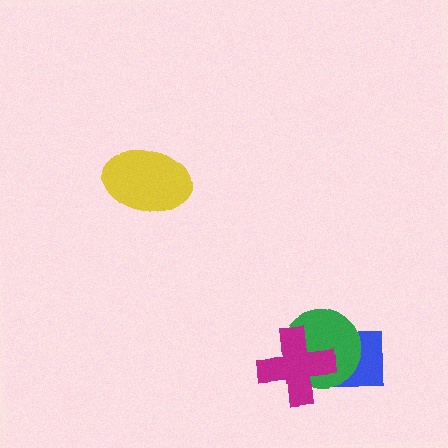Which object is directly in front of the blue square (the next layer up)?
The green circle is directly in front of the blue square.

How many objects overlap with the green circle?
2 objects overlap with the green circle.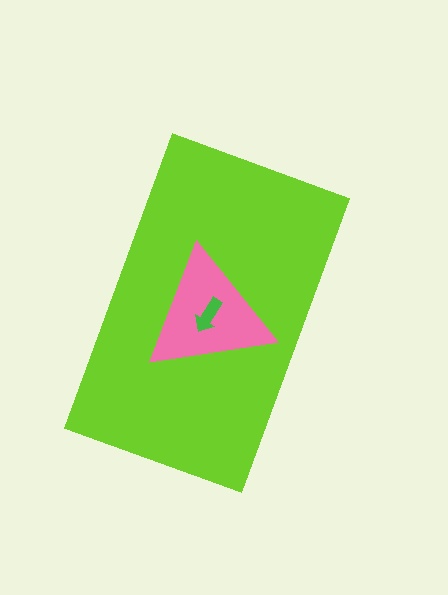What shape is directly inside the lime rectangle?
The pink triangle.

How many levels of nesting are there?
3.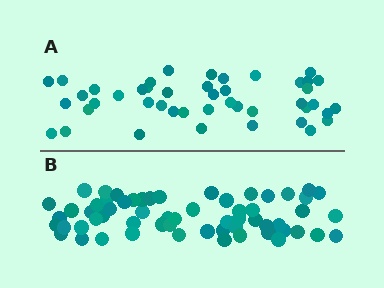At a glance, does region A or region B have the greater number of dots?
Region B (the bottom region) has more dots.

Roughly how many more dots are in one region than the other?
Region B has approximately 15 more dots than region A.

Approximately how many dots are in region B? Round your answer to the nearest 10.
About 60 dots.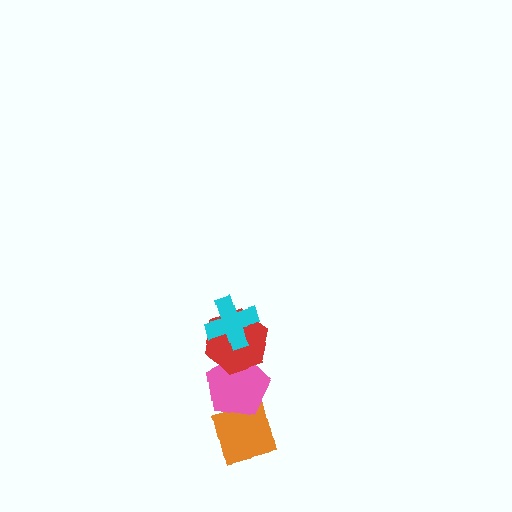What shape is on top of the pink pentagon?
The red hexagon is on top of the pink pentagon.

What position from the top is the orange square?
The orange square is 4th from the top.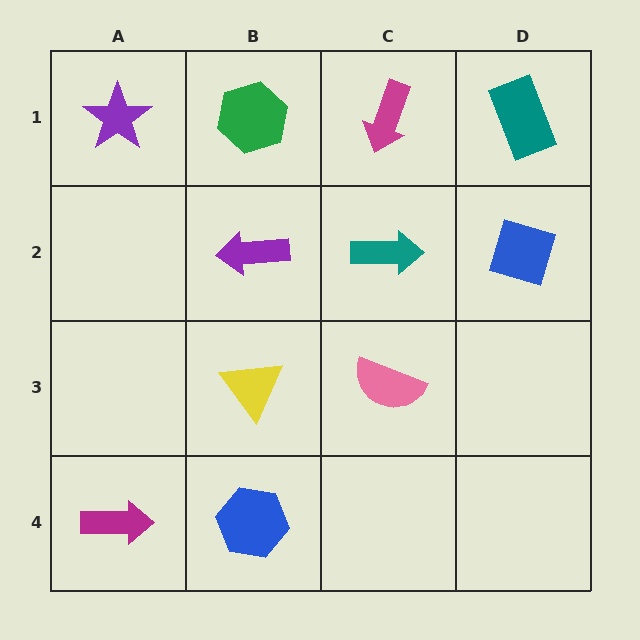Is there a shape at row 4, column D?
No, that cell is empty.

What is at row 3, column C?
A pink semicircle.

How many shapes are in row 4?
2 shapes.